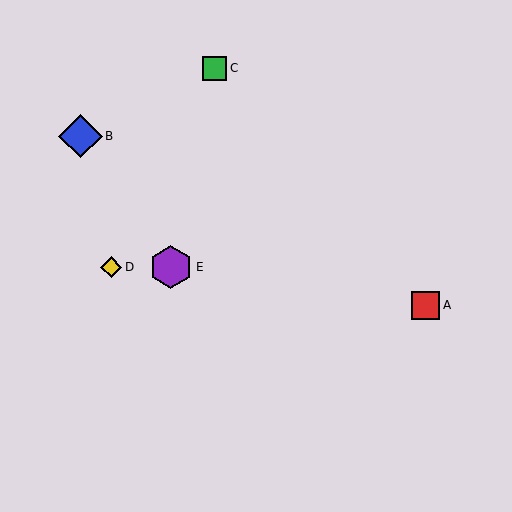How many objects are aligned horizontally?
2 objects (D, E) are aligned horizontally.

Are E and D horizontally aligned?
Yes, both are at y≈267.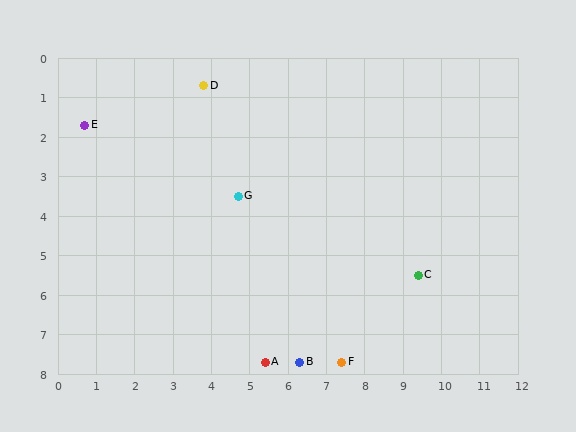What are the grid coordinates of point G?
Point G is at approximately (4.7, 3.5).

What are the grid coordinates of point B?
Point B is at approximately (6.3, 7.7).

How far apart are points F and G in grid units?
Points F and G are about 5.0 grid units apart.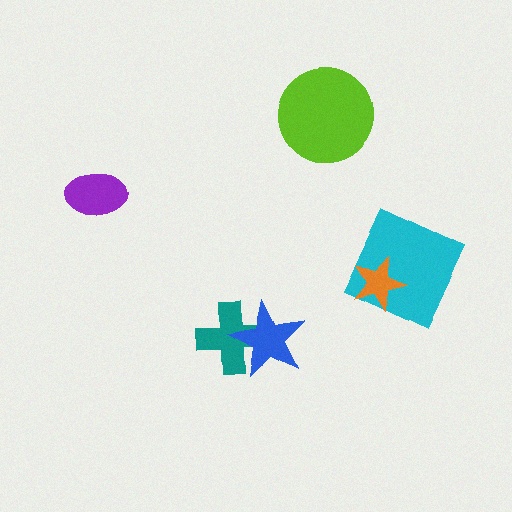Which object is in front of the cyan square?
The orange star is in front of the cyan square.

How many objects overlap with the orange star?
1 object overlaps with the orange star.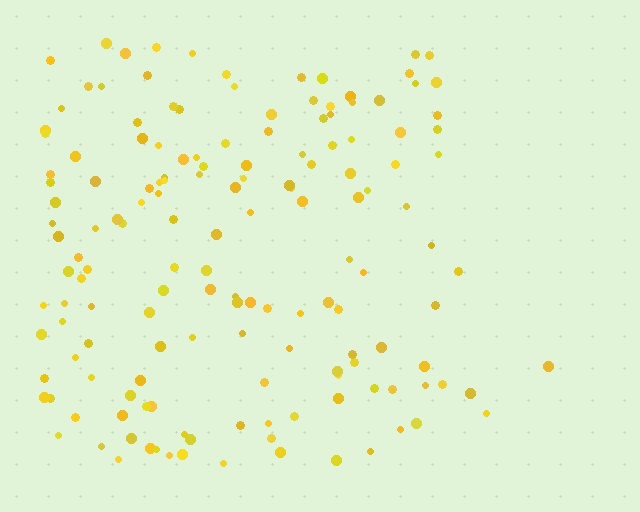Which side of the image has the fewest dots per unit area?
The right.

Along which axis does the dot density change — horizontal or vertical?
Horizontal.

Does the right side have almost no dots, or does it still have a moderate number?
Still a moderate number, just noticeably fewer than the left.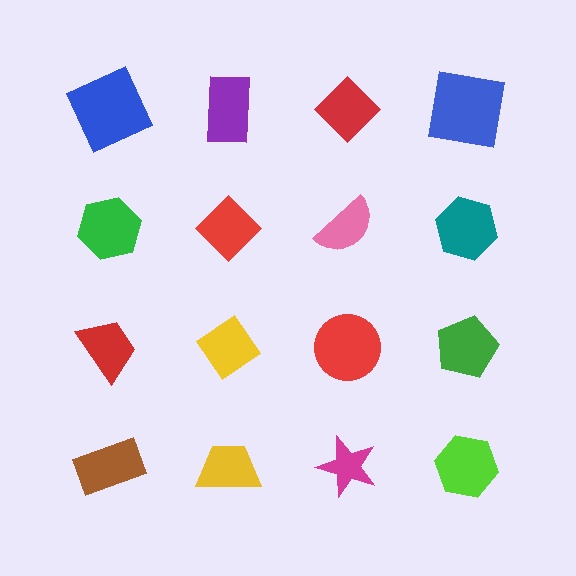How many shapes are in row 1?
4 shapes.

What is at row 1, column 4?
A blue square.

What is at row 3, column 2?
A yellow diamond.